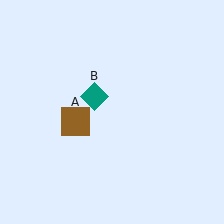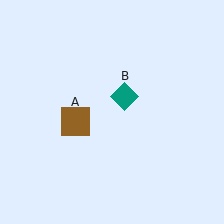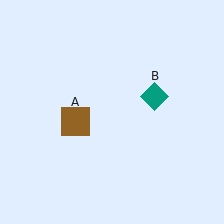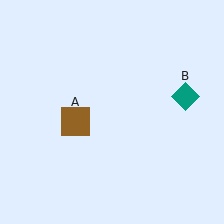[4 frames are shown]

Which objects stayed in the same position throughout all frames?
Brown square (object A) remained stationary.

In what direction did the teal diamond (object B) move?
The teal diamond (object B) moved right.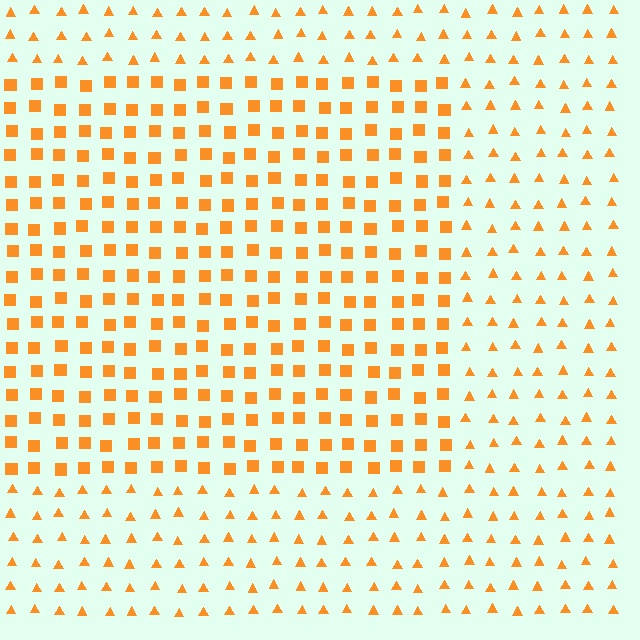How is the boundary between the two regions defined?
The boundary is defined by a change in element shape: squares inside vs. triangles outside. All elements share the same color and spacing.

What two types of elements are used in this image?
The image uses squares inside the rectangle region and triangles outside it.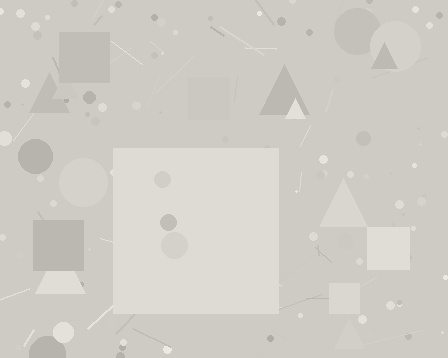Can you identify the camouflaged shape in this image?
The camouflaged shape is a square.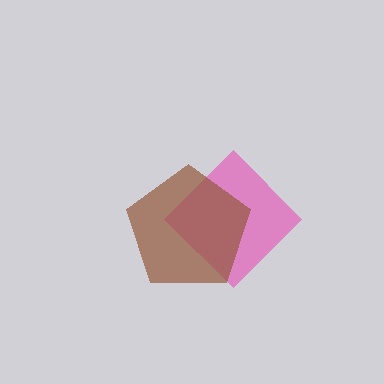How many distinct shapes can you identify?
There are 2 distinct shapes: a pink diamond, a brown pentagon.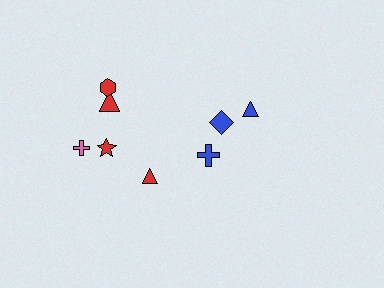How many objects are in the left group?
There are 5 objects.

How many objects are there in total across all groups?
There are 8 objects.